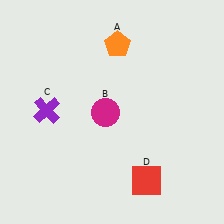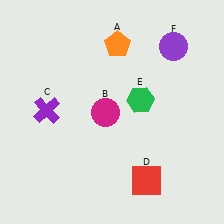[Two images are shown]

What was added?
A green hexagon (E), a purple circle (F) were added in Image 2.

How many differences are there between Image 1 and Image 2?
There are 2 differences between the two images.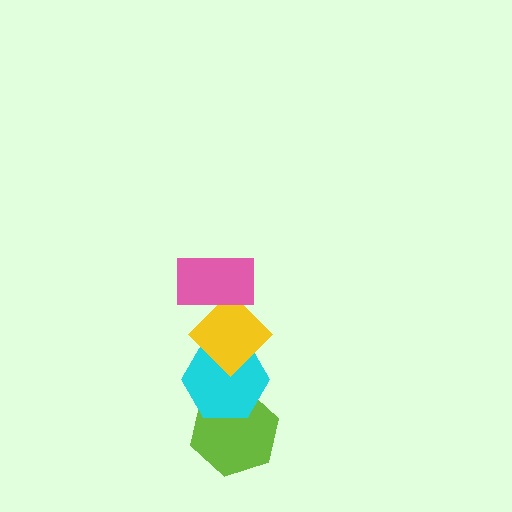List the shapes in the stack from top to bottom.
From top to bottom: the pink rectangle, the yellow diamond, the cyan hexagon, the lime hexagon.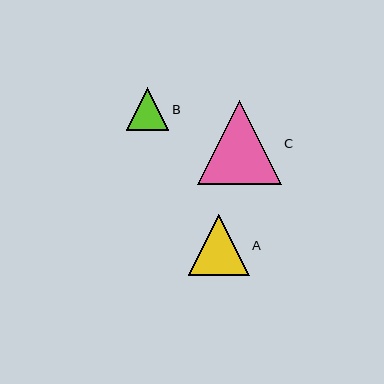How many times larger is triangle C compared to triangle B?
Triangle C is approximately 2.0 times the size of triangle B.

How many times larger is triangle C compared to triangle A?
Triangle C is approximately 1.4 times the size of triangle A.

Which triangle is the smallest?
Triangle B is the smallest with a size of approximately 42 pixels.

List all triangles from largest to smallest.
From largest to smallest: C, A, B.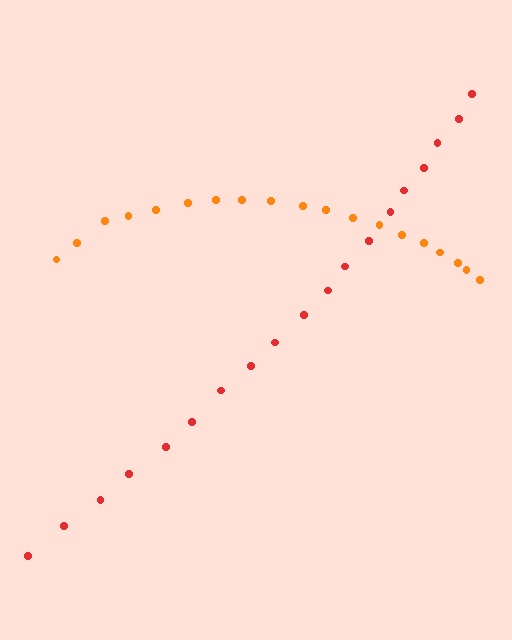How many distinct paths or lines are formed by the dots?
There are 2 distinct paths.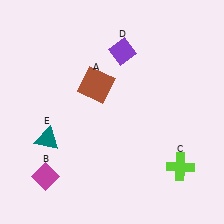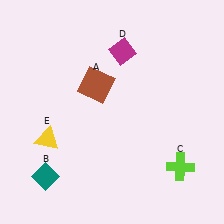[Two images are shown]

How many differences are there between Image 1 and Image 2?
There are 3 differences between the two images.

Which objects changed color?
B changed from magenta to teal. D changed from purple to magenta. E changed from teal to yellow.